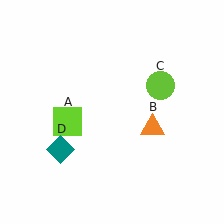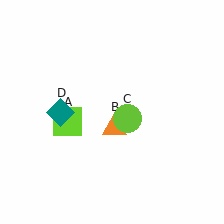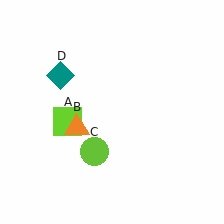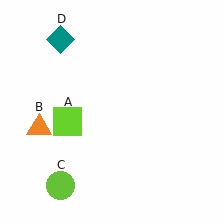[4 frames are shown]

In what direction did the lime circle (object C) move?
The lime circle (object C) moved down and to the left.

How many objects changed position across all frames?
3 objects changed position: orange triangle (object B), lime circle (object C), teal diamond (object D).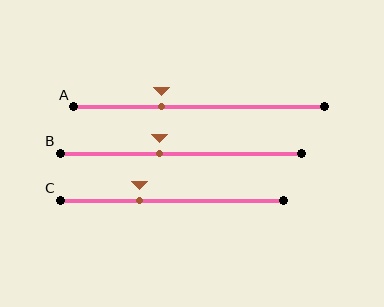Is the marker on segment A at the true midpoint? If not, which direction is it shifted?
No, the marker on segment A is shifted to the left by about 15% of the segment length.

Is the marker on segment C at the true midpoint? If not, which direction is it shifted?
No, the marker on segment C is shifted to the left by about 14% of the segment length.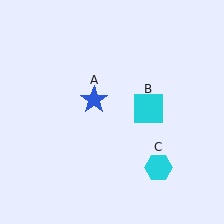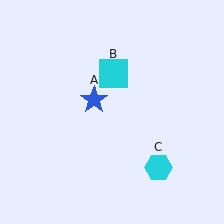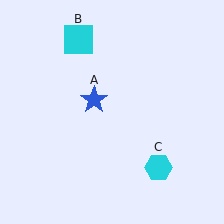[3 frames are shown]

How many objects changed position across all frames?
1 object changed position: cyan square (object B).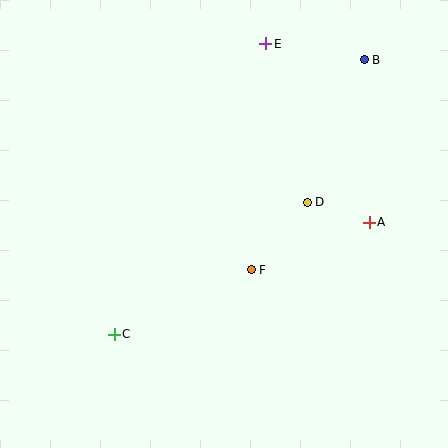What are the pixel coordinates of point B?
Point B is at (364, 60).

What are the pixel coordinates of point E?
Point E is at (266, 44).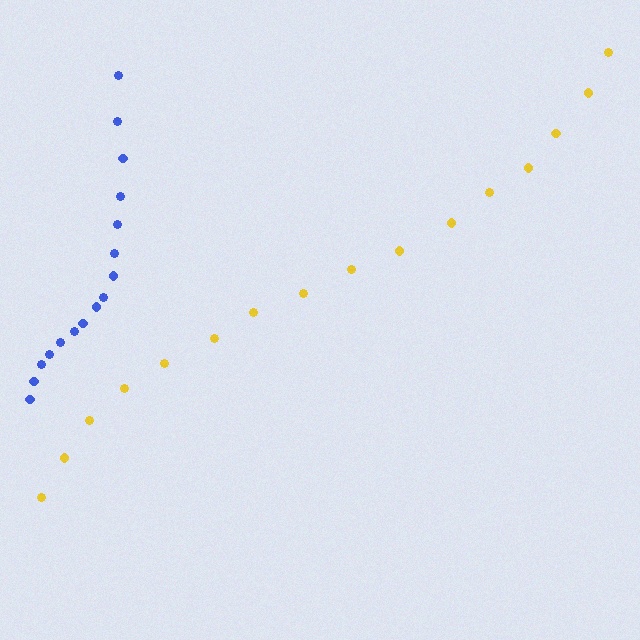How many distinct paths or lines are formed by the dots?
There are 2 distinct paths.